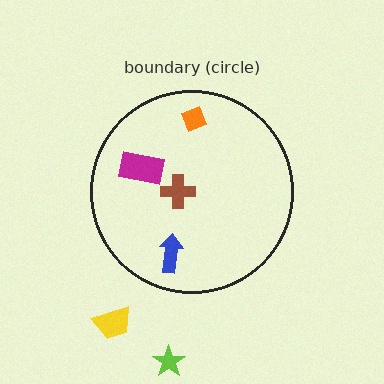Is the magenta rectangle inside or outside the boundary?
Inside.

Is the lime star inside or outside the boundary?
Outside.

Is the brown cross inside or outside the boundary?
Inside.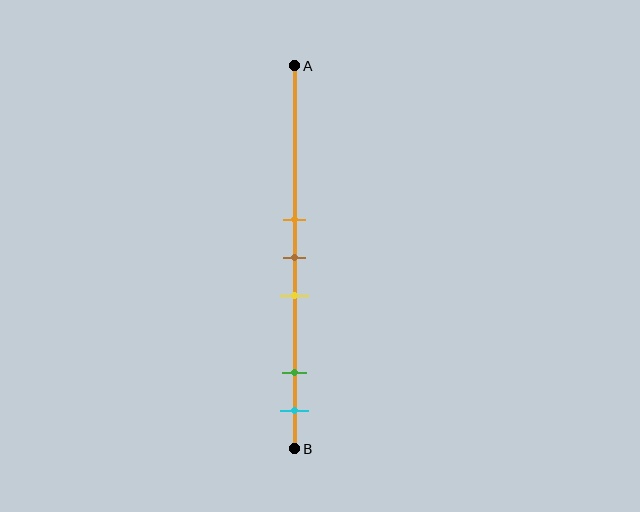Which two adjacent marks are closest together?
The orange and brown marks are the closest adjacent pair.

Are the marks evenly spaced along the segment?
No, the marks are not evenly spaced.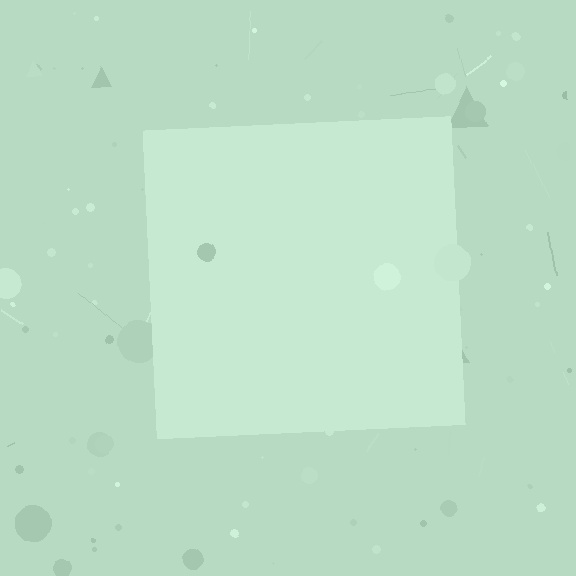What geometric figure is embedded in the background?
A square is embedded in the background.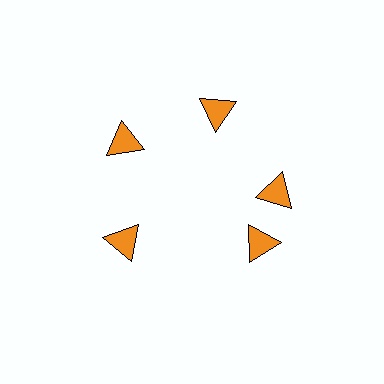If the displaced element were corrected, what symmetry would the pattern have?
It would have 5-fold rotational symmetry — the pattern would map onto itself every 72 degrees.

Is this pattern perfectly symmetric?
No. The 5 orange triangles are arranged in a ring, but one element near the 5 o'clock position is rotated out of alignment along the ring, breaking the 5-fold rotational symmetry.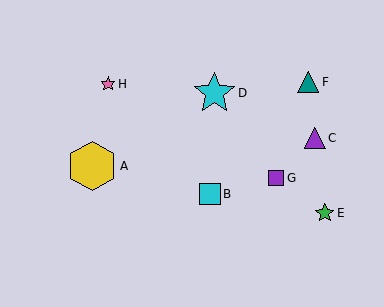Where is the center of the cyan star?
The center of the cyan star is at (214, 93).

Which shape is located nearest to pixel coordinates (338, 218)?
The green star (labeled E) at (325, 213) is nearest to that location.